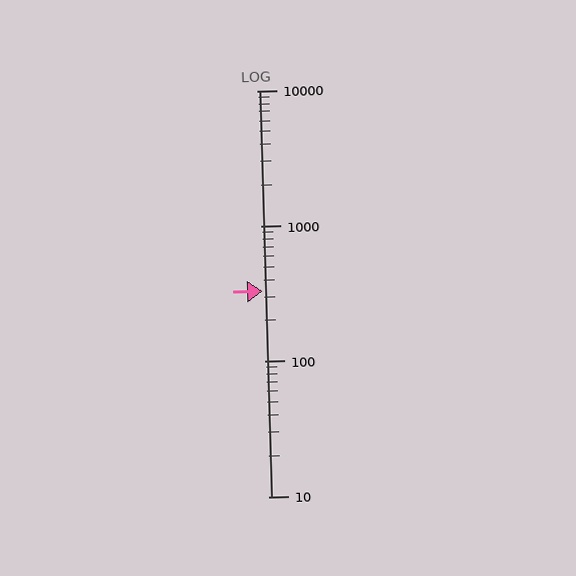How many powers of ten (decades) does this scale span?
The scale spans 3 decades, from 10 to 10000.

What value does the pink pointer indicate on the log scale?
The pointer indicates approximately 330.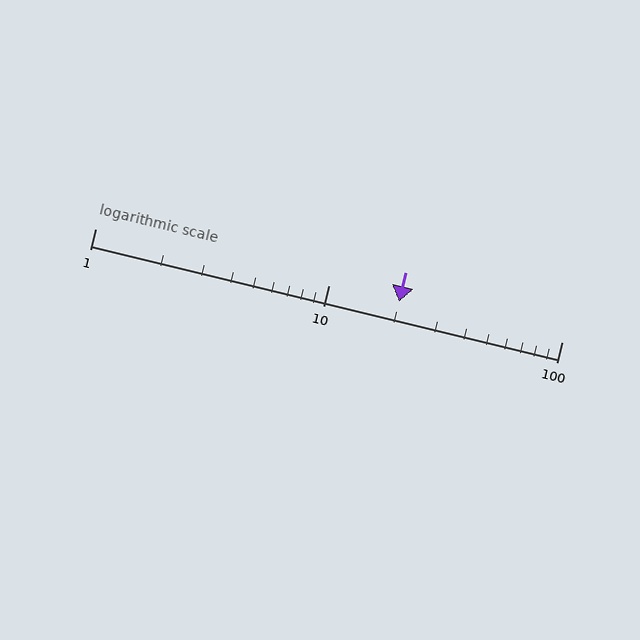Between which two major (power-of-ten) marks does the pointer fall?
The pointer is between 10 and 100.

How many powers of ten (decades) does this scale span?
The scale spans 2 decades, from 1 to 100.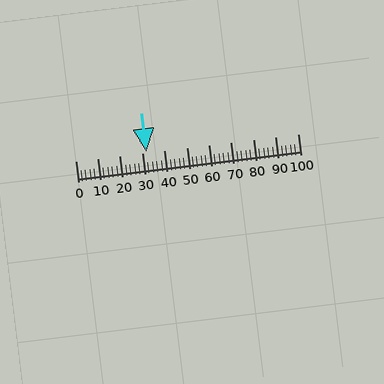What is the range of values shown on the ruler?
The ruler shows values from 0 to 100.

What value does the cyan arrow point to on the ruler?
The cyan arrow points to approximately 32.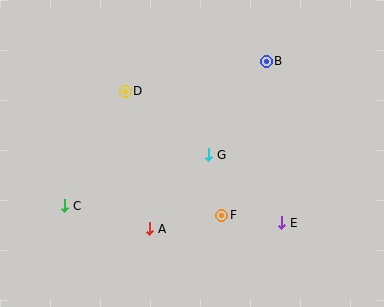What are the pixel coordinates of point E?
Point E is at (282, 223).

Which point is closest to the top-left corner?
Point D is closest to the top-left corner.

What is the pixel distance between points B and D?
The distance between B and D is 144 pixels.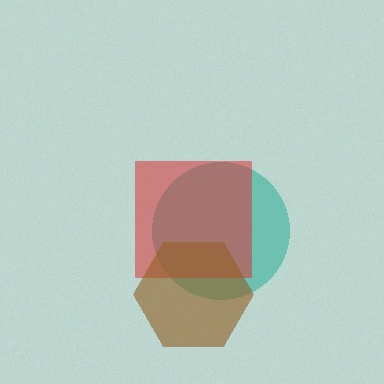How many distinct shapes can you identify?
There are 3 distinct shapes: a teal circle, a red square, a brown hexagon.